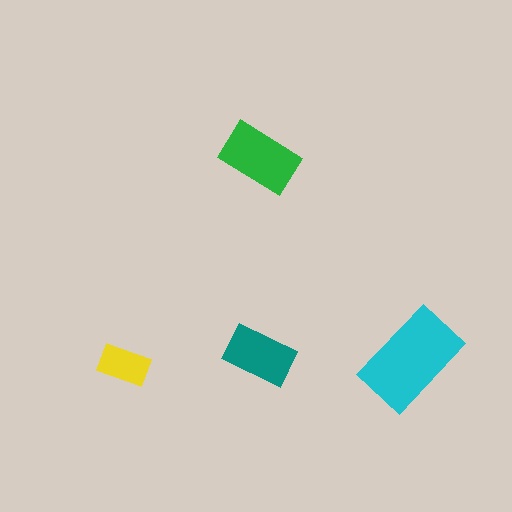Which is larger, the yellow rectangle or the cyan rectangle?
The cyan one.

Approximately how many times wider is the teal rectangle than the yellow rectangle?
About 1.5 times wider.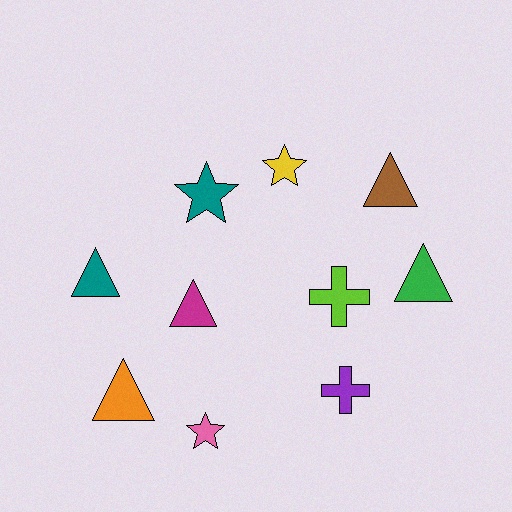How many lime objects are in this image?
There is 1 lime object.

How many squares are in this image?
There are no squares.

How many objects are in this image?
There are 10 objects.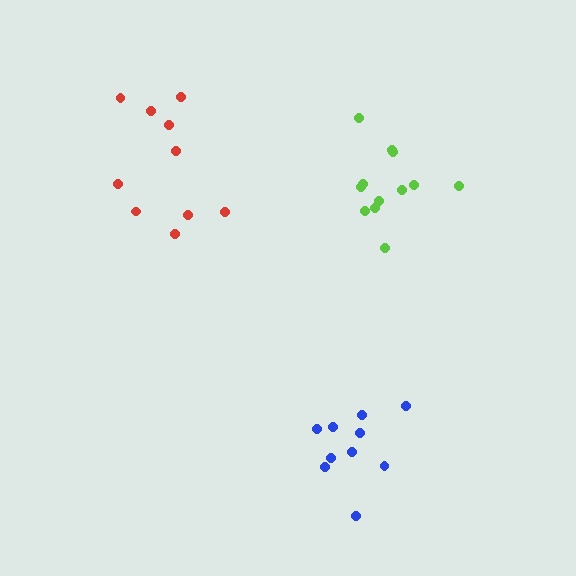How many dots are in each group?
Group 1: 12 dots, Group 2: 10 dots, Group 3: 10 dots (32 total).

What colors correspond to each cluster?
The clusters are colored: lime, blue, red.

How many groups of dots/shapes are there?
There are 3 groups.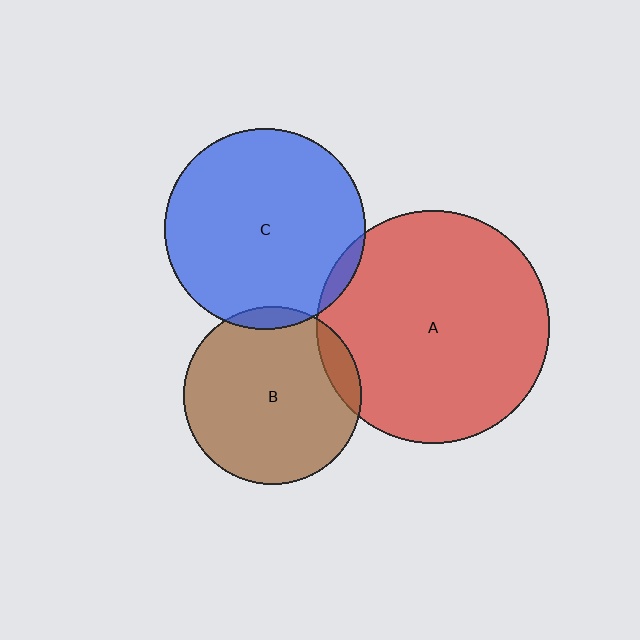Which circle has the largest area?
Circle A (red).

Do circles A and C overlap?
Yes.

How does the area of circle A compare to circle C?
Approximately 1.3 times.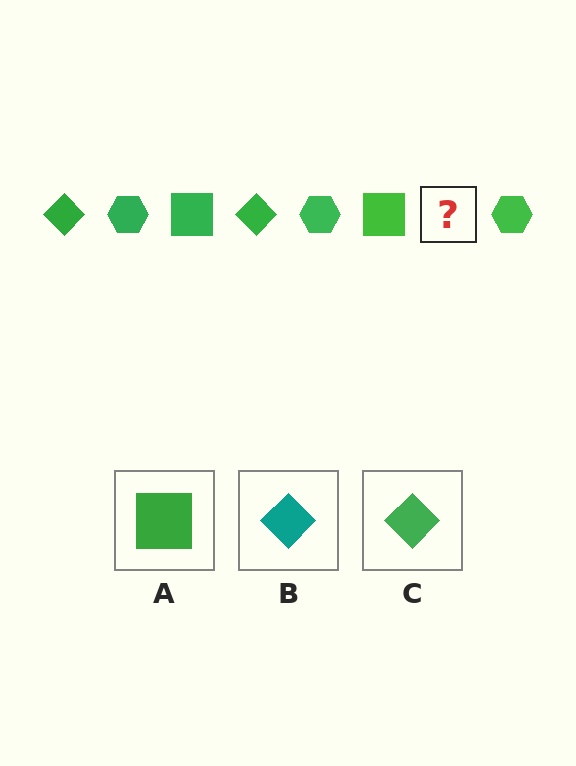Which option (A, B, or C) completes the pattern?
C.